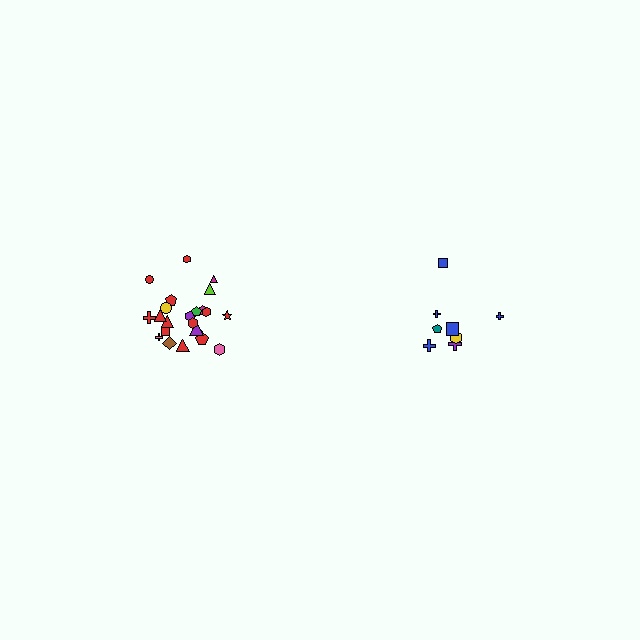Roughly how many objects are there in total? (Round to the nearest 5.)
Roughly 35 objects in total.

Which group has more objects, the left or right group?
The left group.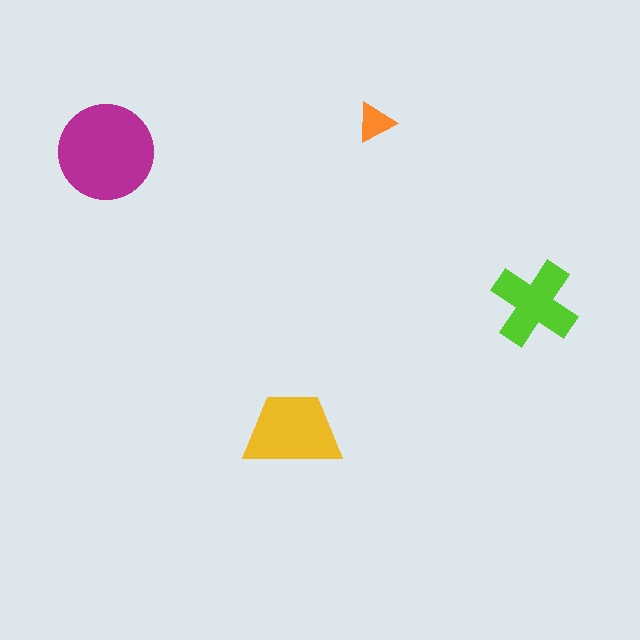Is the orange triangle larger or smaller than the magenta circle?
Smaller.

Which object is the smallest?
The orange triangle.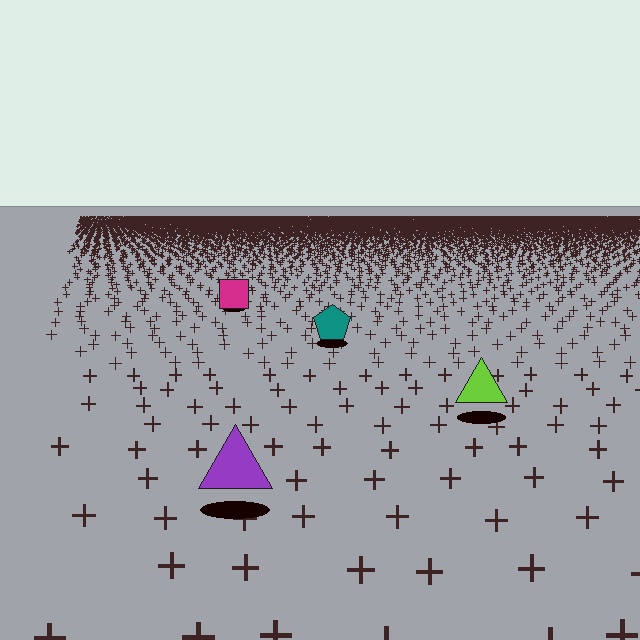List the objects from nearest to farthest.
From nearest to farthest: the purple triangle, the lime triangle, the teal pentagon, the magenta square.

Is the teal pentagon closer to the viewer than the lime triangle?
No. The lime triangle is closer — you can tell from the texture gradient: the ground texture is coarser near it.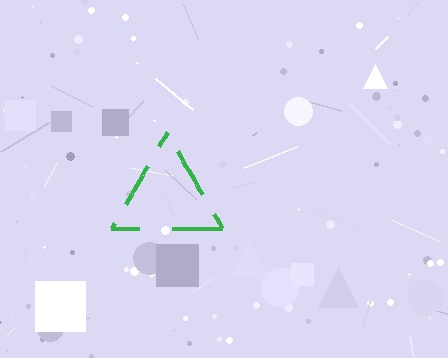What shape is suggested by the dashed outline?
The dashed outline suggests a triangle.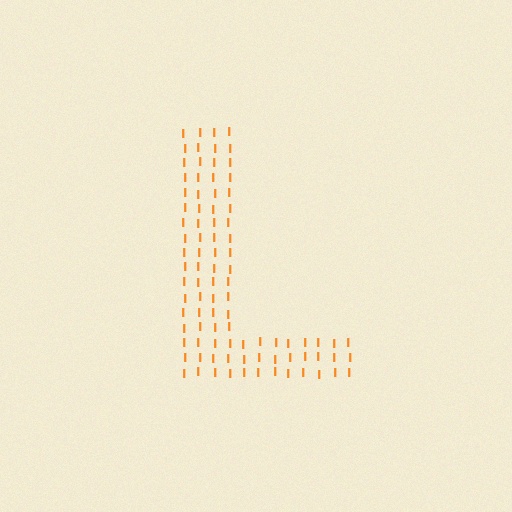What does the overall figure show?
The overall figure shows the letter L.